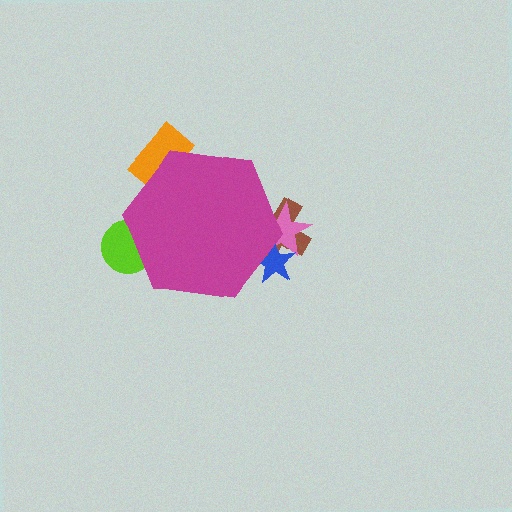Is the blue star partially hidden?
Yes, the blue star is partially hidden behind the magenta hexagon.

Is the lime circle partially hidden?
Yes, the lime circle is partially hidden behind the magenta hexagon.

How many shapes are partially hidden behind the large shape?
5 shapes are partially hidden.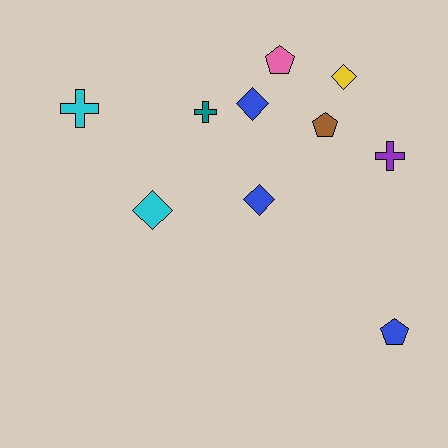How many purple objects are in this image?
There is 1 purple object.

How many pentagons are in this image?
There are 3 pentagons.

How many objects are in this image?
There are 10 objects.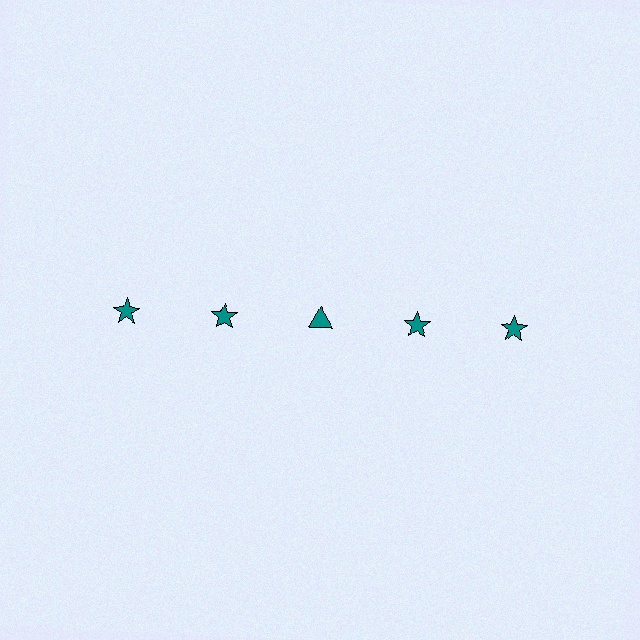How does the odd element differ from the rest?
It has a different shape: triangle instead of star.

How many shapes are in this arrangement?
There are 5 shapes arranged in a grid pattern.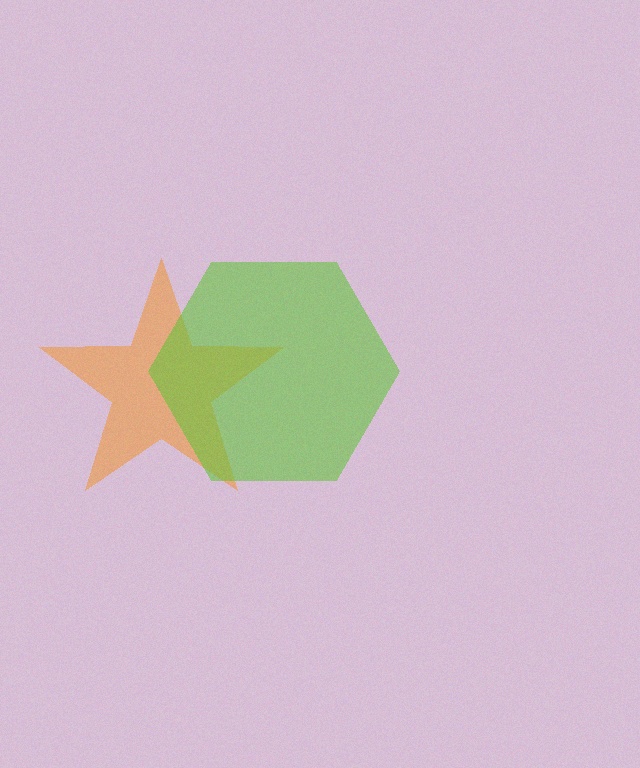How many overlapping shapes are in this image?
There are 2 overlapping shapes in the image.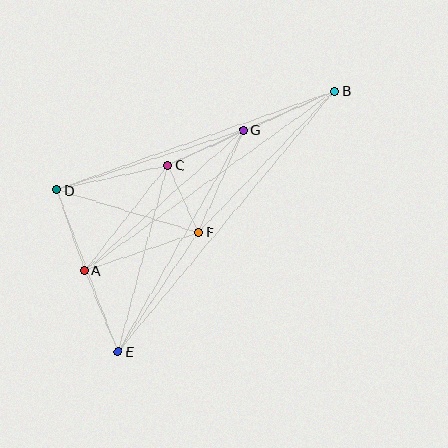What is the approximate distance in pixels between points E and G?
The distance between E and G is approximately 254 pixels.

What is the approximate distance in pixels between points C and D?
The distance between C and D is approximately 113 pixels.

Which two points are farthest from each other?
Points B and E are farthest from each other.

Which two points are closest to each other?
Points C and F are closest to each other.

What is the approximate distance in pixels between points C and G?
The distance between C and G is approximately 84 pixels.